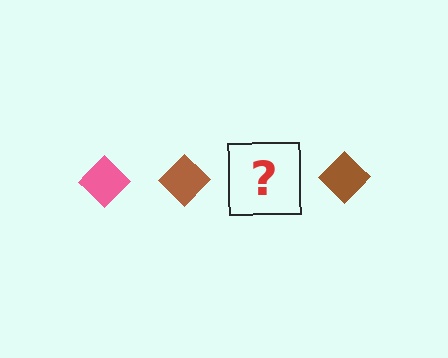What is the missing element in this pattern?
The missing element is a pink diamond.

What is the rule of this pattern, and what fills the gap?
The rule is that the pattern cycles through pink, brown diamonds. The gap should be filled with a pink diamond.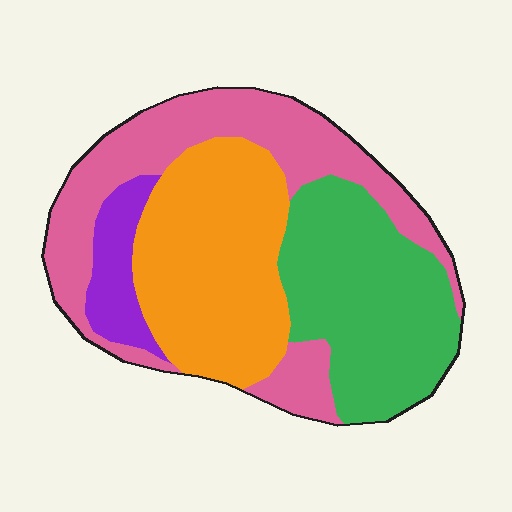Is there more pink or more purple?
Pink.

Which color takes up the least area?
Purple, at roughly 10%.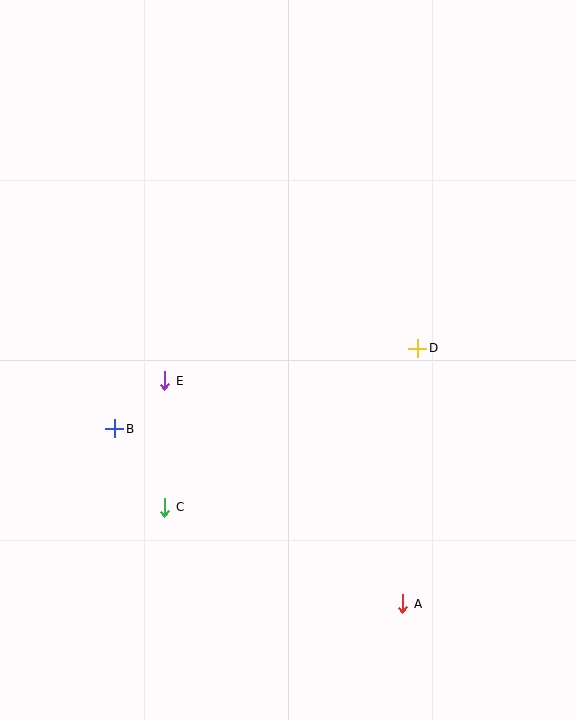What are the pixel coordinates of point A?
Point A is at (403, 604).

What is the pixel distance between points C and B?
The distance between C and B is 93 pixels.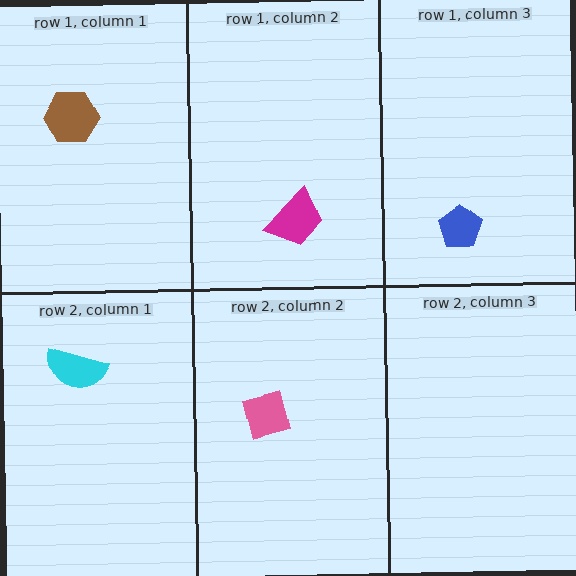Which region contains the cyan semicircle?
The row 2, column 1 region.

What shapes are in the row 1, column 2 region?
The magenta trapezoid.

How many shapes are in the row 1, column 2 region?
1.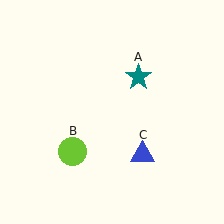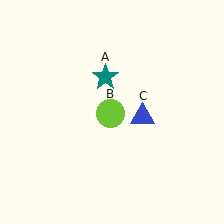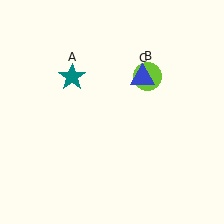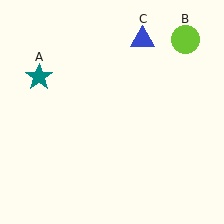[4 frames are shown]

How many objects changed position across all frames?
3 objects changed position: teal star (object A), lime circle (object B), blue triangle (object C).